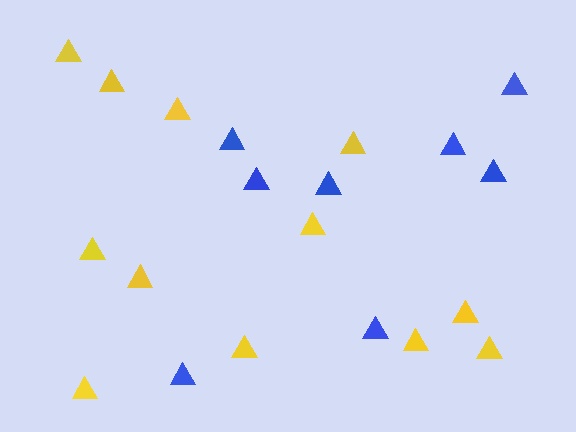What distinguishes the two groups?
There are 2 groups: one group of yellow triangles (12) and one group of blue triangles (8).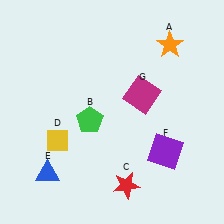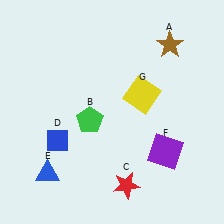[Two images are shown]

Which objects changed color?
A changed from orange to brown. D changed from yellow to blue. G changed from magenta to yellow.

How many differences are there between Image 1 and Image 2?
There are 3 differences between the two images.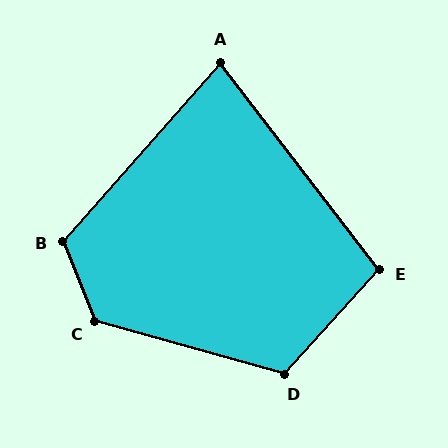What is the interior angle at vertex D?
Approximately 117 degrees (obtuse).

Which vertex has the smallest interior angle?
A, at approximately 79 degrees.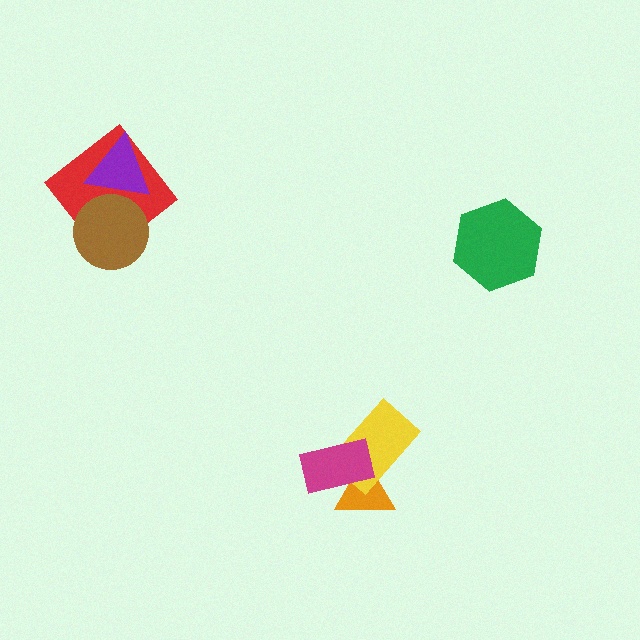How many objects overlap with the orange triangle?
2 objects overlap with the orange triangle.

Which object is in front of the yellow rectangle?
The magenta rectangle is in front of the yellow rectangle.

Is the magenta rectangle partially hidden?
No, no other shape covers it.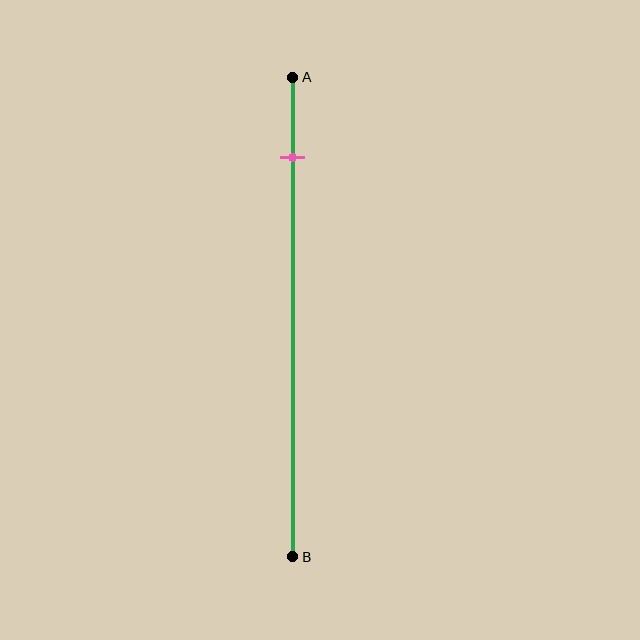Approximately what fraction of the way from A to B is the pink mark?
The pink mark is approximately 15% of the way from A to B.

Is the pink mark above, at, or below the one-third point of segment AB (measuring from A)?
The pink mark is above the one-third point of segment AB.